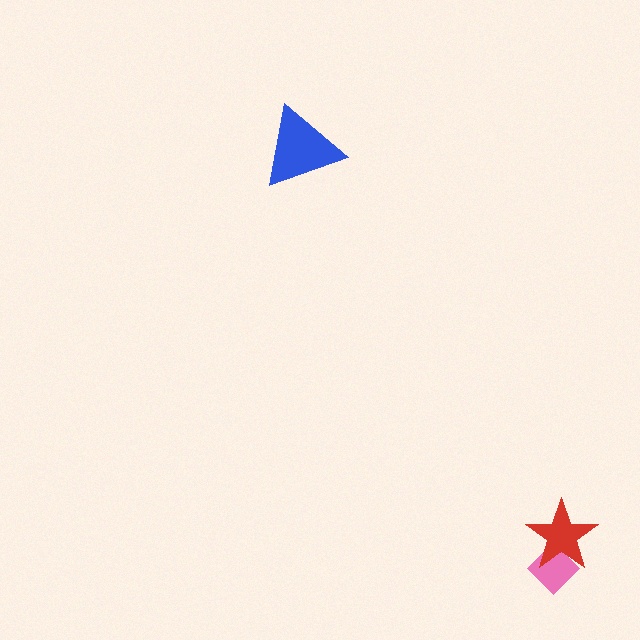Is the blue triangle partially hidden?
No, no other shape covers it.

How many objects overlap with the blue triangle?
0 objects overlap with the blue triangle.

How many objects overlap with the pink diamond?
1 object overlaps with the pink diamond.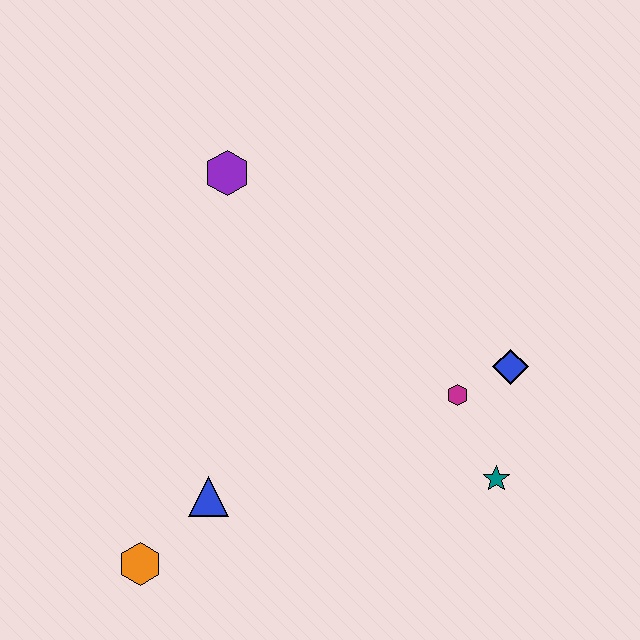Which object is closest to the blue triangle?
The orange hexagon is closest to the blue triangle.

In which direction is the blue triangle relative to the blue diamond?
The blue triangle is to the left of the blue diamond.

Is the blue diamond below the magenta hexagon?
No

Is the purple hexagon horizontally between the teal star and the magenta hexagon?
No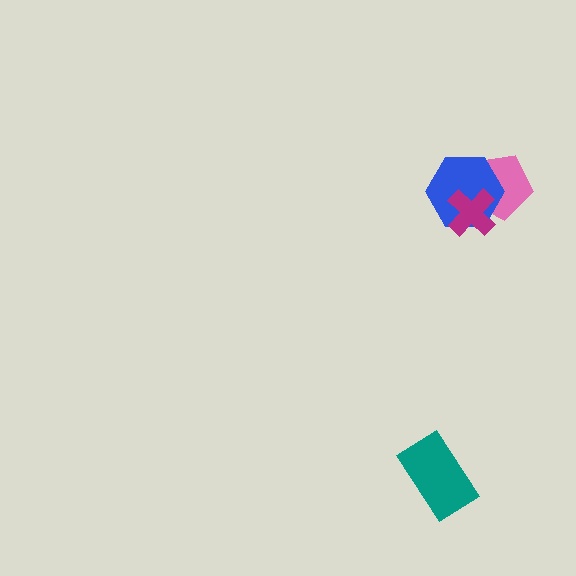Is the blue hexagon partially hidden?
Yes, it is partially covered by another shape.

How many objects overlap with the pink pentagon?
2 objects overlap with the pink pentagon.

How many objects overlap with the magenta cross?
2 objects overlap with the magenta cross.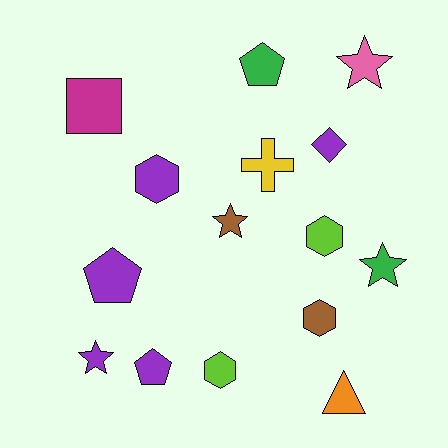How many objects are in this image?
There are 15 objects.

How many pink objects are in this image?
There is 1 pink object.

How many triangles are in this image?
There is 1 triangle.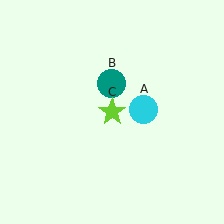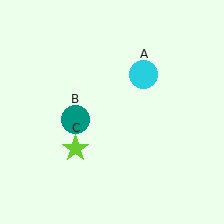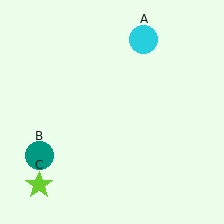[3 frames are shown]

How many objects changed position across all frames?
3 objects changed position: cyan circle (object A), teal circle (object B), lime star (object C).